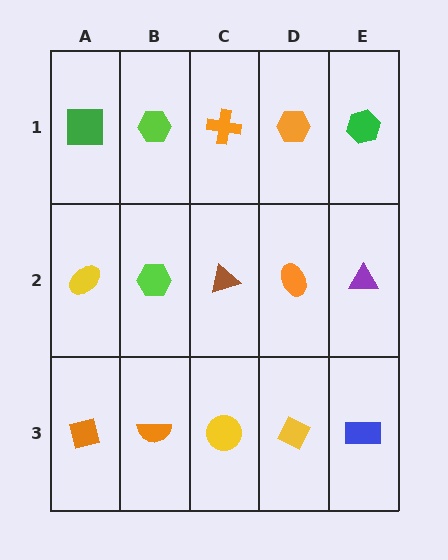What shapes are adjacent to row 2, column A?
A green square (row 1, column A), an orange square (row 3, column A), a lime hexagon (row 2, column B).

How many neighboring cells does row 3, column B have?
3.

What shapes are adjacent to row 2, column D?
An orange hexagon (row 1, column D), a yellow diamond (row 3, column D), a brown triangle (row 2, column C), a purple triangle (row 2, column E).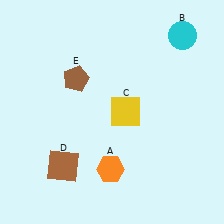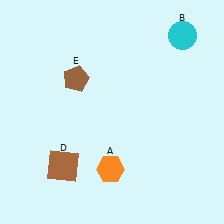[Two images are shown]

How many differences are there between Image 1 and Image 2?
There is 1 difference between the two images.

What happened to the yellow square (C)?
The yellow square (C) was removed in Image 2. It was in the top-right area of Image 1.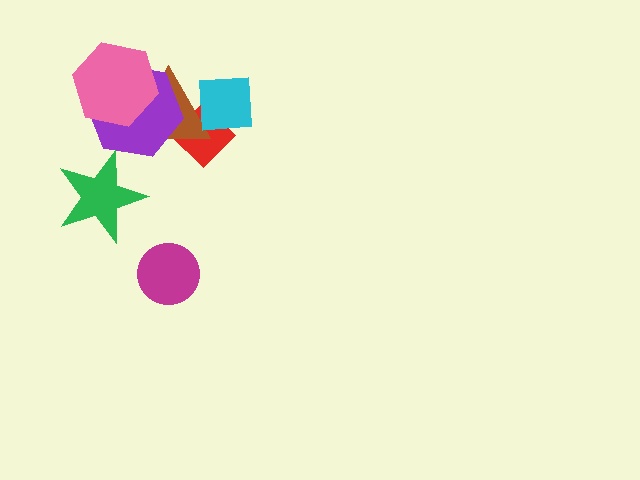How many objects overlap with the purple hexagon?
3 objects overlap with the purple hexagon.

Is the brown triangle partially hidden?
Yes, it is partially covered by another shape.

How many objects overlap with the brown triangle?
4 objects overlap with the brown triangle.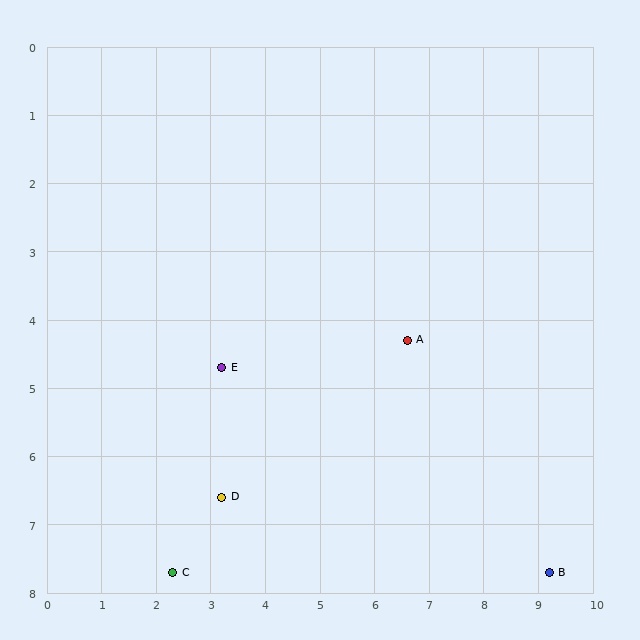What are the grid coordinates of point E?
Point E is at approximately (3.2, 4.7).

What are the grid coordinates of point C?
Point C is at approximately (2.3, 7.7).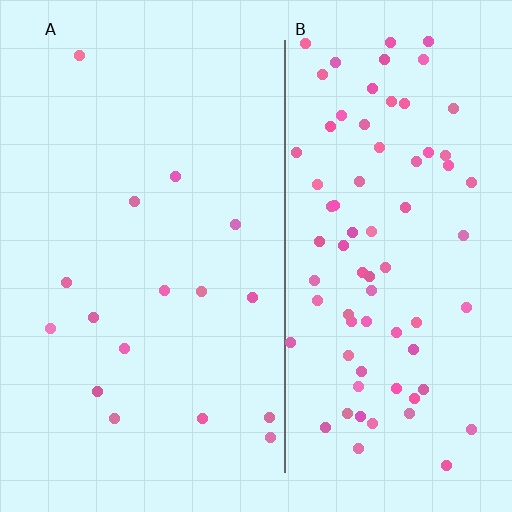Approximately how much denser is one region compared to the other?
Approximately 4.9× — region B over region A.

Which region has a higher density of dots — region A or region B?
B (the right).